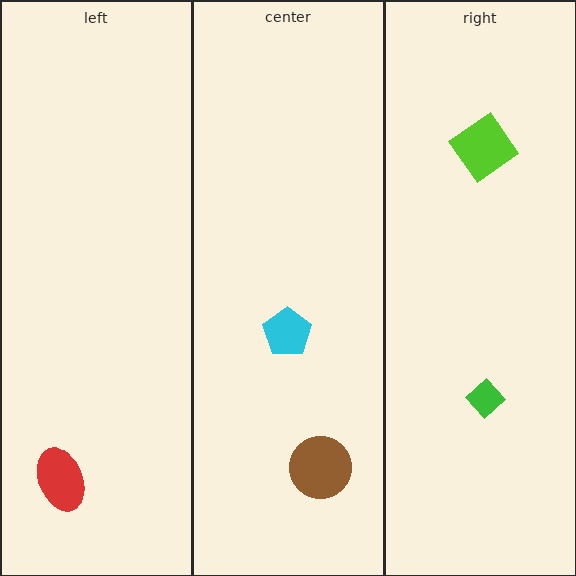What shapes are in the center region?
The brown circle, the cyan pentagon.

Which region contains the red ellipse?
The left region.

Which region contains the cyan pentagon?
The center region.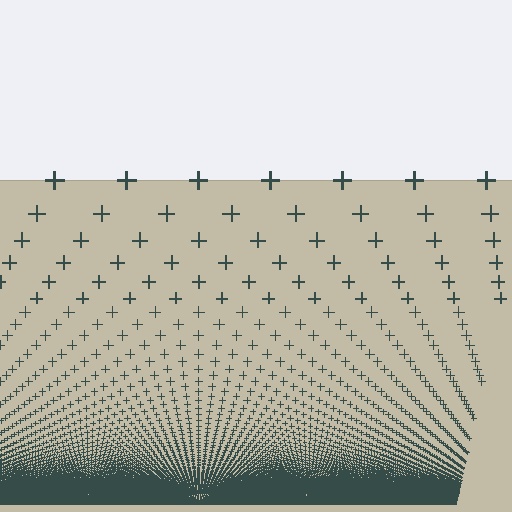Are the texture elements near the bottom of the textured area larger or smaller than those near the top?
Smaller. The gradient is inverted — elements near the bottom are smaller and denser.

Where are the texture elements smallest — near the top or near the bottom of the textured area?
Near the bottom.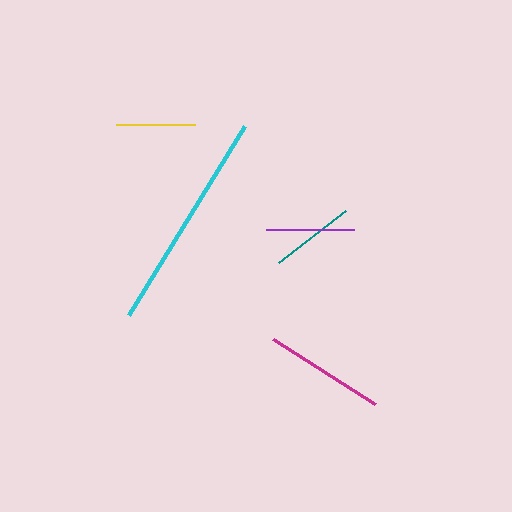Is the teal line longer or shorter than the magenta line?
The magenta line is longer than the teal line.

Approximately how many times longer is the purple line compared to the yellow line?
The purple line is approximately 1.1 times the length of the yellow line.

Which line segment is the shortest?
The yellow line is the shortest at approximately 80 pixels.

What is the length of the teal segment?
The teal segment is approximately 84 pixels long.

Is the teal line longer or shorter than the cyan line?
The cyan line is longer than the teal line.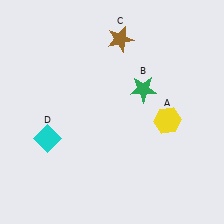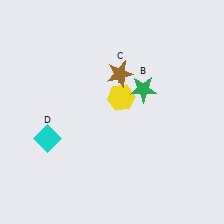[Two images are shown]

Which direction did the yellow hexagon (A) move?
The yellow hexagon (A) moved left.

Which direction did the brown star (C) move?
The brown star (C) moved down.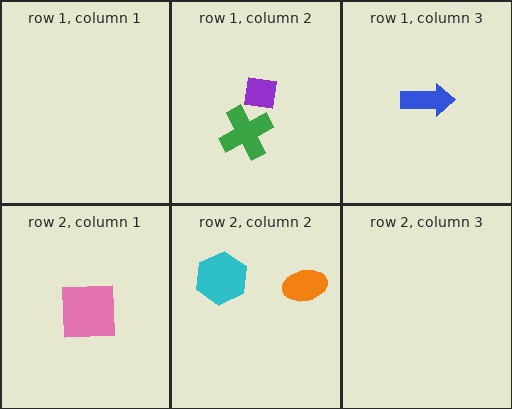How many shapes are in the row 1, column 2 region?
2.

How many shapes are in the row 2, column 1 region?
1.